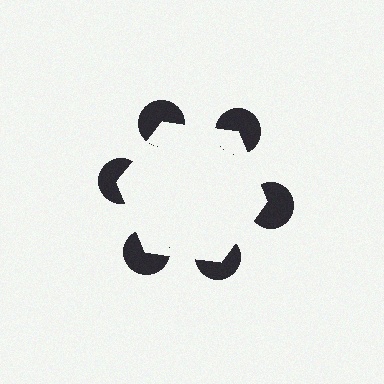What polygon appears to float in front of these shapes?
An illusory hexagon — its edges are inferred from the aligned wedge cuts in the pac-man discs, not physically drawn.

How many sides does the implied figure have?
6 sides.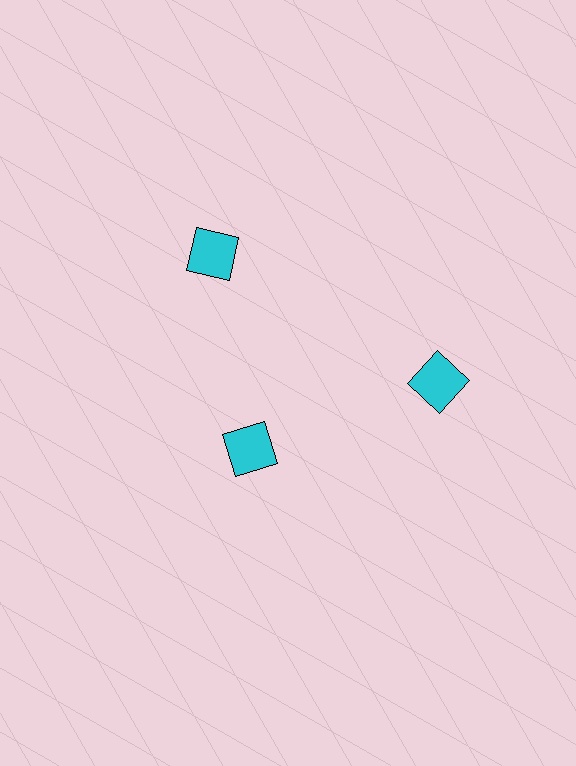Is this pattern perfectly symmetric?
No. The 3 cyan squares are arranged in a ring, but one element near the 7 o'clock position is pulled inward toward the center, breaking the 3-fold rotational symmetry.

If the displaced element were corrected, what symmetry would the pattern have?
It would have 3-fold rotational symmetry — the pattern would map onto itself every 120 degrees.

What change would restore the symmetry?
The symmetry would be restored by moving it outward, back onto the ring so that all 3 squares sit at equal angles and equal distance from the center.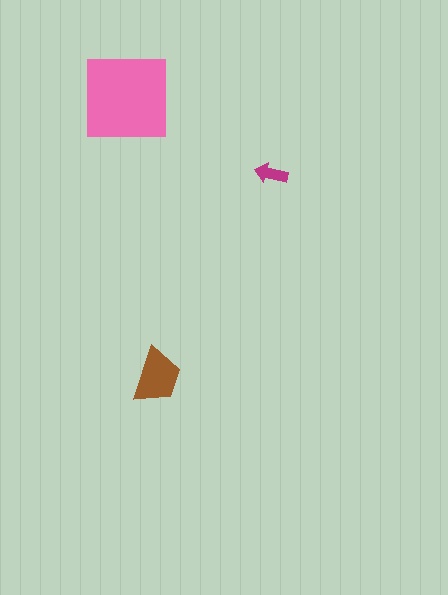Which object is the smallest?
The magenta arrow.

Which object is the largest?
The pink square.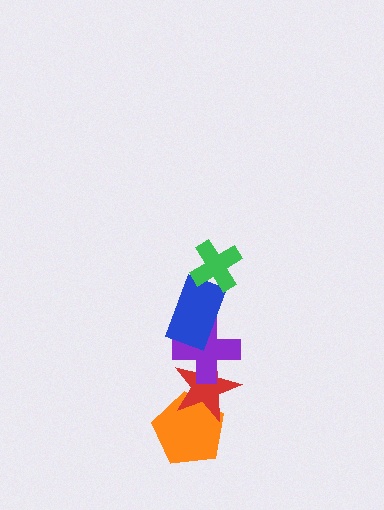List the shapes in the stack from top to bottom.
From top to bottom: the green cross, the blue rectangle, the purple cross, the red star, the orange pentagon.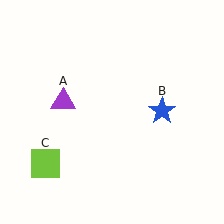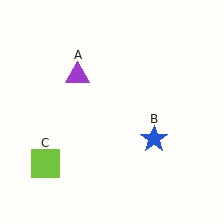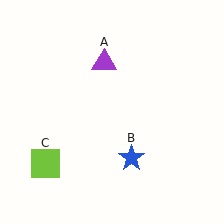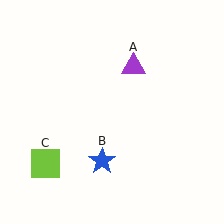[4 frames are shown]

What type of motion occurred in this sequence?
The purple triangle (object A), blue star (object B) rotated clockwise around the center of the scene.